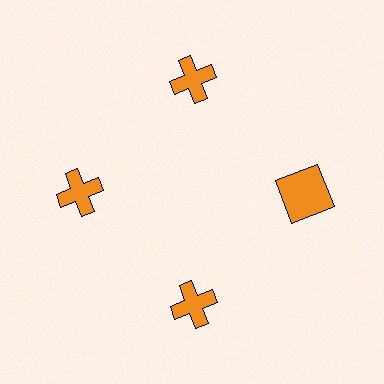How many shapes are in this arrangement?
There are 4 shapes arranged in a ring pattern.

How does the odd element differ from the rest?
It has a different shape: square instead of cross.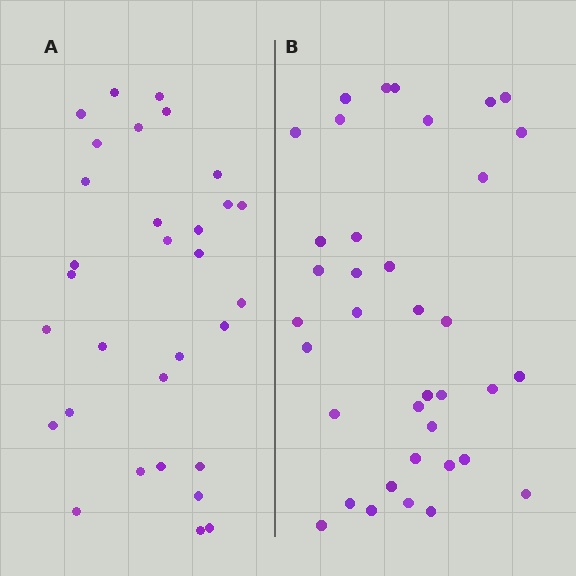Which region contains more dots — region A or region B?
Region B (the right region) has more dots.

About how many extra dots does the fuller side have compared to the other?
Region B has about 6 more dots than region A.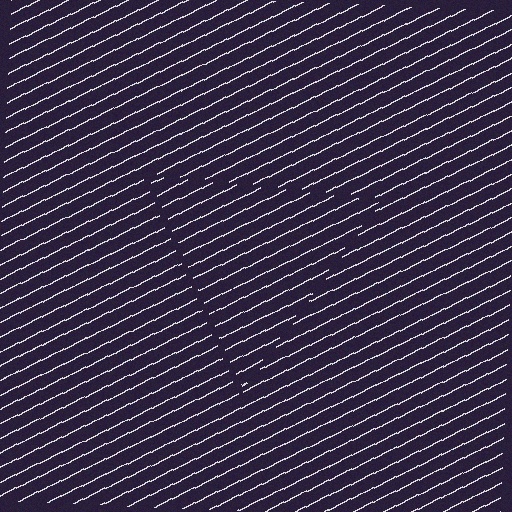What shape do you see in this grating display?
An illusory triangle. The interior of the shape contains the same grating, shifted by half a period — the contour is defined by the phase discontinuity where line-ends from the inner and outer gratings abut.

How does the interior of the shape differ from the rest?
The interior of the shape contains the same grating, shifted by half a period — the contour is defined by the phase discontinuity where line-ends from the inner and outer gratings abut.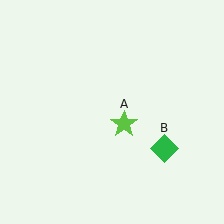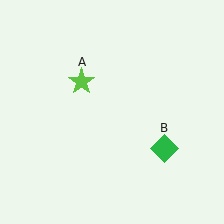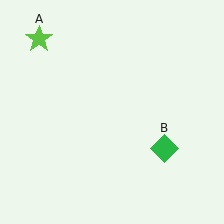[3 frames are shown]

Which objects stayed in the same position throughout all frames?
Green diamond (object B) remained stationary.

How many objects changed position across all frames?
1 object changed position: lime star (object A).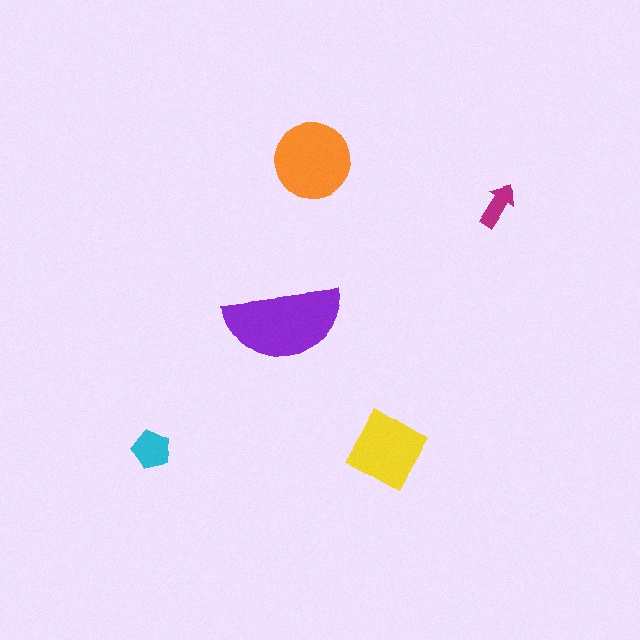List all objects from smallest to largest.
The magenta arrow, the cyan pentagon, the yellow diamond, the orange circle, the purple semicircle.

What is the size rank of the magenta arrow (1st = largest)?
5th.